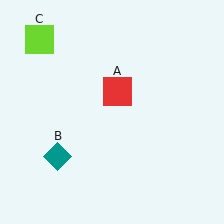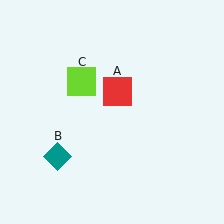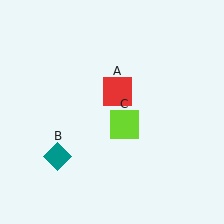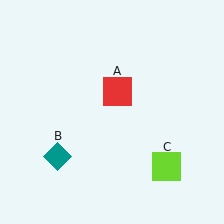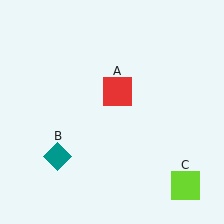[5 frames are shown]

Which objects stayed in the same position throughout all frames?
Red square (object A) and teal diamond (object B) remained stationary.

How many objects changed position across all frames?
1 object changed position: lime square (object C).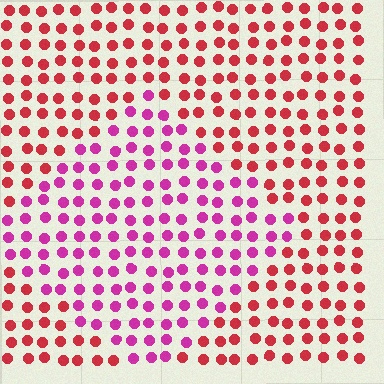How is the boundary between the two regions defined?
The boundary is defined purely by a slight shift in hue (about 39 degrees). Spacing, size, and orientation are identical on both sides.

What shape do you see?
I see a diamond.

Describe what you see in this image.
The image is filled with small red elements in a uniform arrangement. A diamond-shaped region is visible where the elements are tinted to a slightly different hue, forming a subtle color boundary.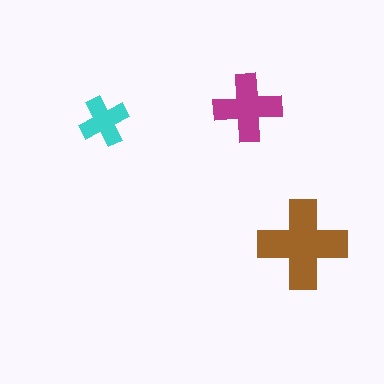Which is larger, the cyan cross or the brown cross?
The brown one.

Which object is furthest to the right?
The brown cross is rightmost.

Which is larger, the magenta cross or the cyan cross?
The magenta one.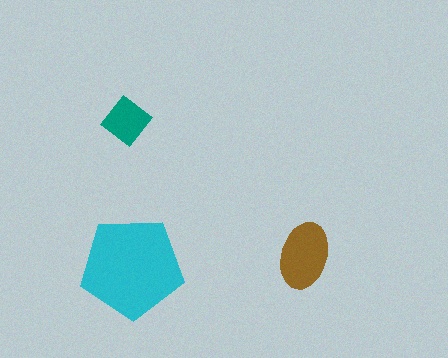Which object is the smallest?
The teal diamond.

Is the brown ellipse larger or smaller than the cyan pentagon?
Smaller.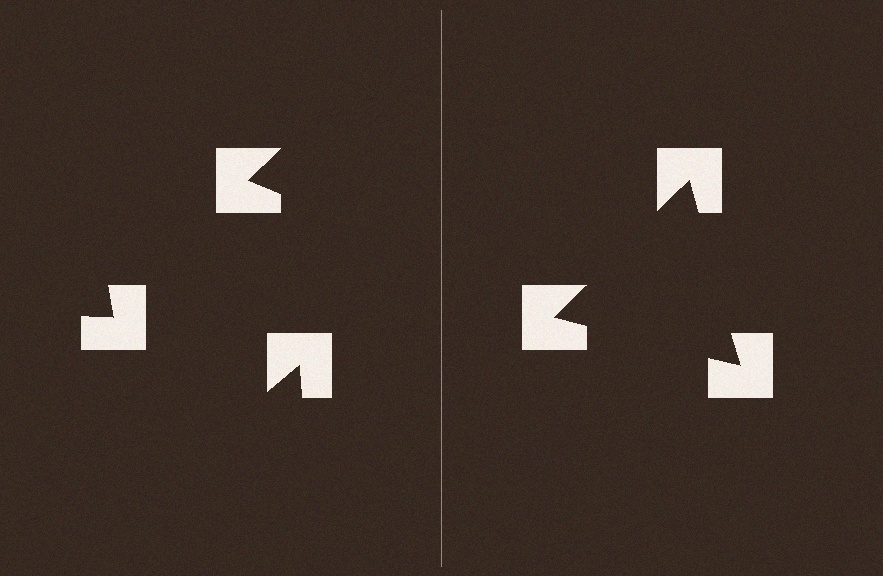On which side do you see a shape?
An illusory triangle appears on the right side. On the left side the wedge cuts are rotated, so no coherent shape forms.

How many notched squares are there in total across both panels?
6 — 3 on each side.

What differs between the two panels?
The notched squares are positioned identically on both sides; only the wedge orientations differ. On the right they align to a triangle; on the left they are misaligned.